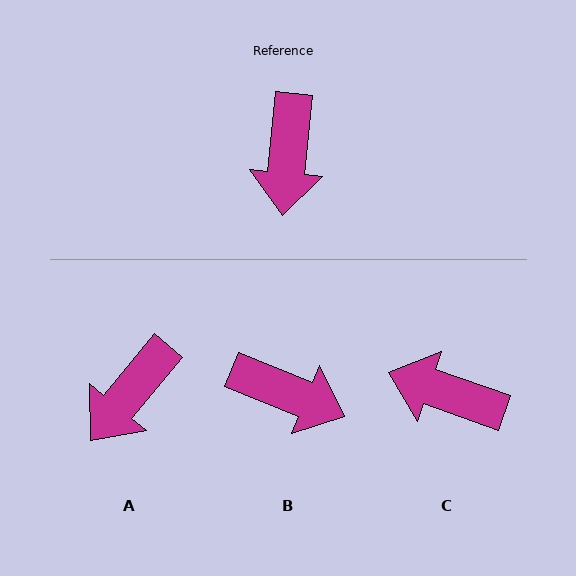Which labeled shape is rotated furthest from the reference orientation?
C, about 104 degrees away.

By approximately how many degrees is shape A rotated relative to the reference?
Approximately 34 degrees clockwise.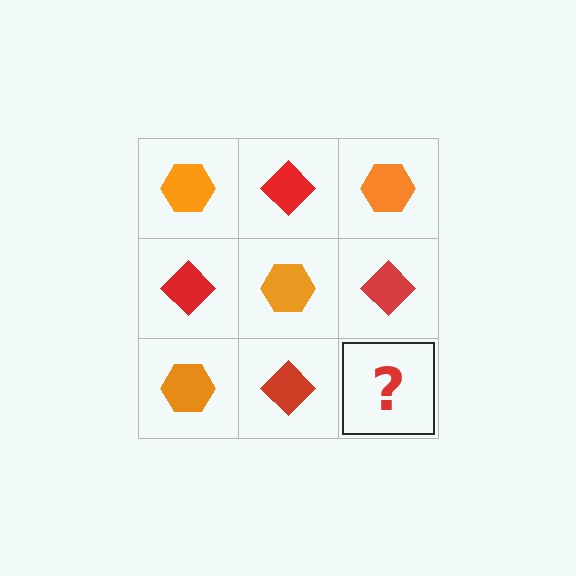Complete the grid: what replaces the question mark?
The question mark should be replaced with an orange hexagon.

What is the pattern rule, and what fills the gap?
The rule is that it alternates orange hexagon and red diamond in a checkerboard pattern. The gap should be filled with an orange hexagon.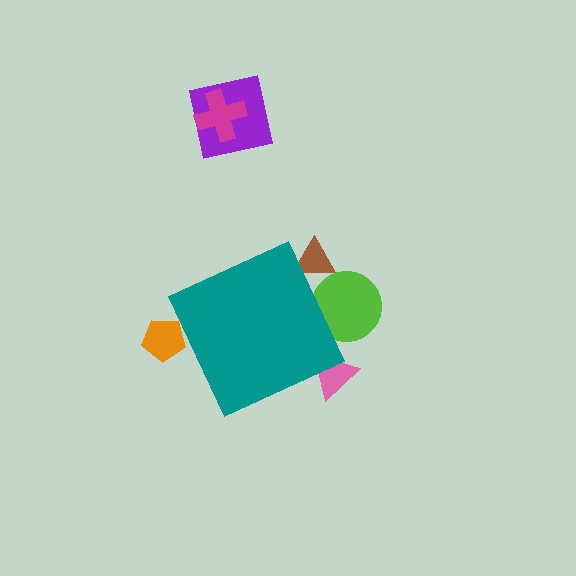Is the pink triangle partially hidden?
Yes, the pink triangle is partially hidden behind the teal diamond.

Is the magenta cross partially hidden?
No, the magenta cross is fully visible.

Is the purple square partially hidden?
No, the purple square is fully visible.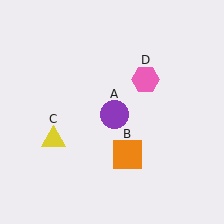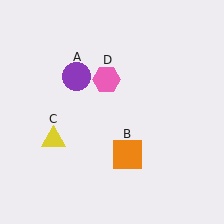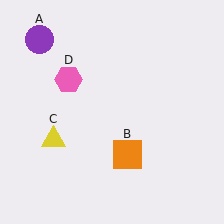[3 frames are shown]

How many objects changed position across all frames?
2 objects changed position: purple circle (object A), pink hexagon (object D).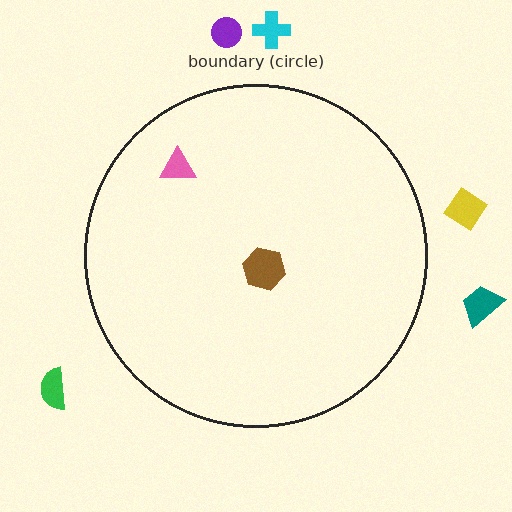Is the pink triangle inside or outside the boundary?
Inside.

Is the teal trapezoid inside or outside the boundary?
Outside.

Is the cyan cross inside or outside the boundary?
Outside.